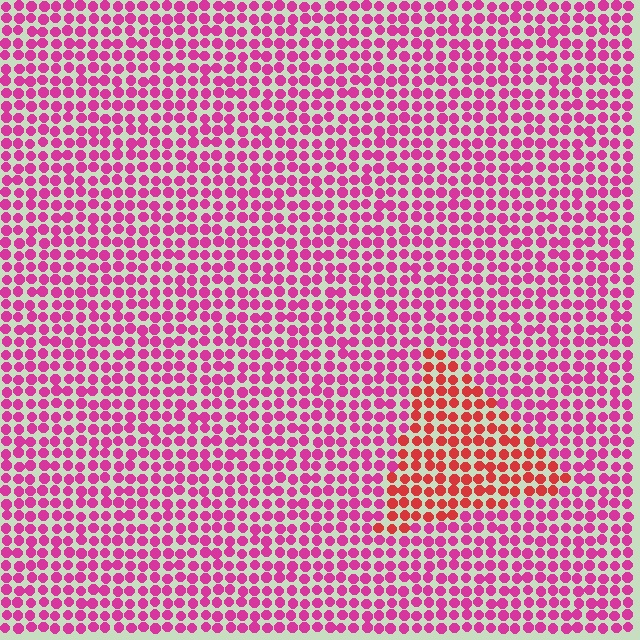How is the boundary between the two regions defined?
The boundary is defined purely by a slight shift in hue (about 37 degrees). Spacing, size, and orientation are identical on both sides.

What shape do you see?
I see a triangle.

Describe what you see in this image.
The image is filled with small magenta elements in a uniform arrangement. A triangle-shaped region is visible where the elements are tinted to a slightly different hue, forming a subtle color boundary.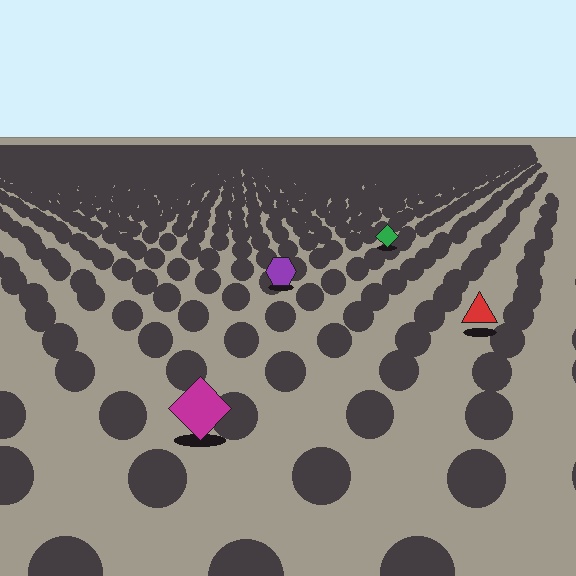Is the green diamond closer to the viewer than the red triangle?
No. The red triangle is closer — you can tell from the texture gradient: the ground texture is coarser near it.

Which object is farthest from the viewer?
The green diamond is farthest from the viewer. It appears smaller and the ground texture around it is denser.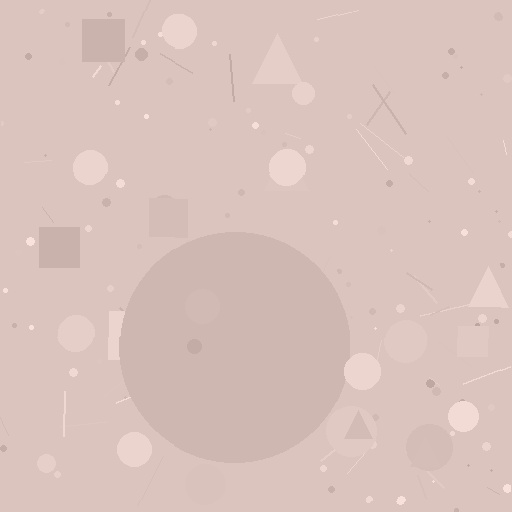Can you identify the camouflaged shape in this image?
The camouflaged shape is a circle.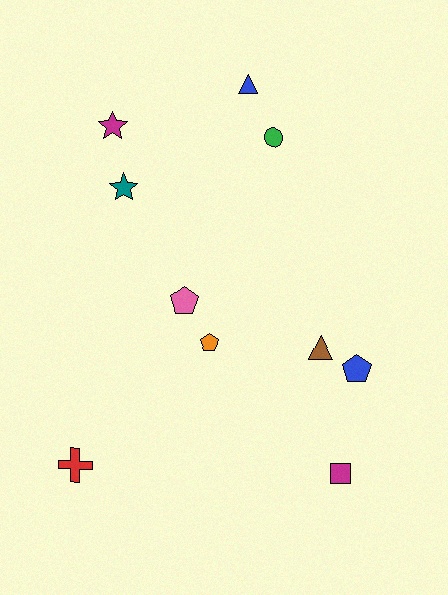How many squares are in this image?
There is 1 square.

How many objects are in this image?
There are 10 objects.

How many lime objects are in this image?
There are no lime objects.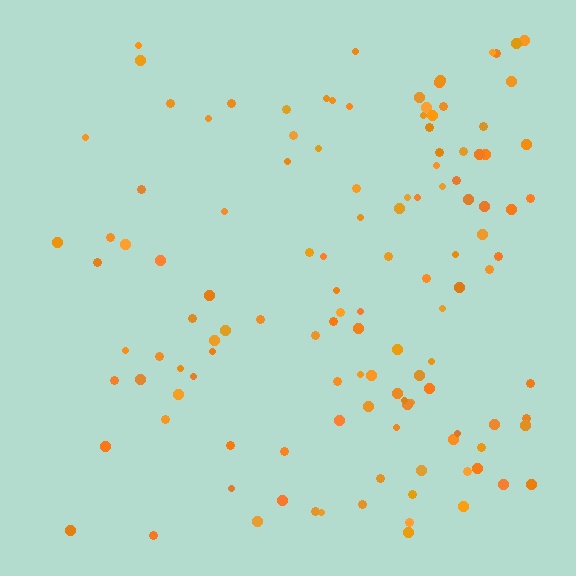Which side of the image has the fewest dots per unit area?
The left.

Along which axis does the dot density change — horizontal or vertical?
Horizontal.